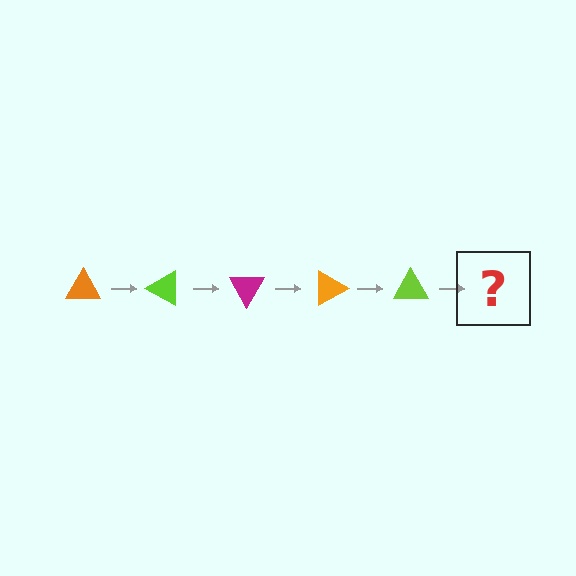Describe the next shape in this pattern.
It should be a magenta triangle, rotated 150 degrees from the start.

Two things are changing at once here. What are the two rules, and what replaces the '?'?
The two rules are that it rotates 30 degrees each step and the color cycles through orange, lime, and magenta. The '?' should be a magenta triangle, rotated 150 degrees from the start.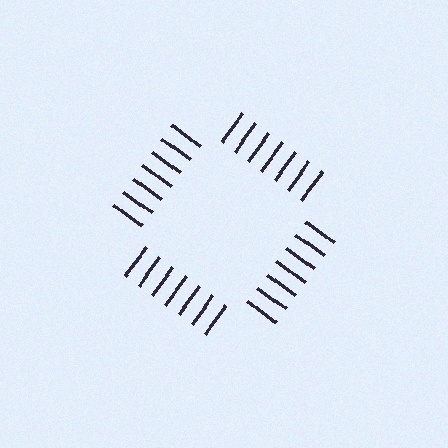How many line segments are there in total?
28 — 7 along each of the 4 edges.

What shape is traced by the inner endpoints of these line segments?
An illusory square — the line segments terminate on its edges but no continuous stroke is drawn.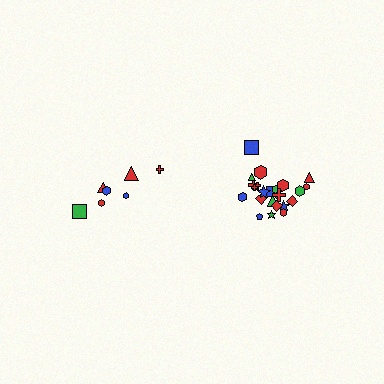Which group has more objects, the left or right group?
The right group.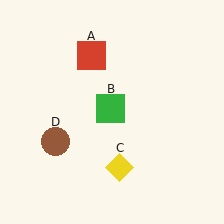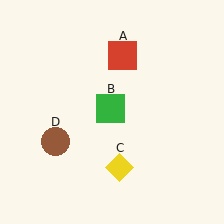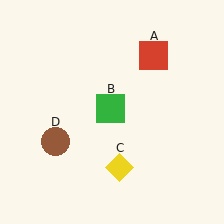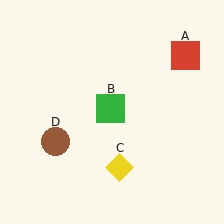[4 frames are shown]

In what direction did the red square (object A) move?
The red square (object A) moved right.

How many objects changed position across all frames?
1 object changed position: red square (object A).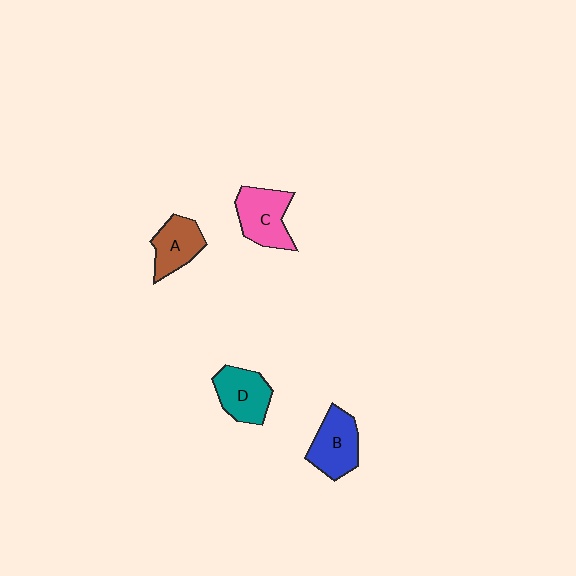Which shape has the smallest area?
Shape A (brown).